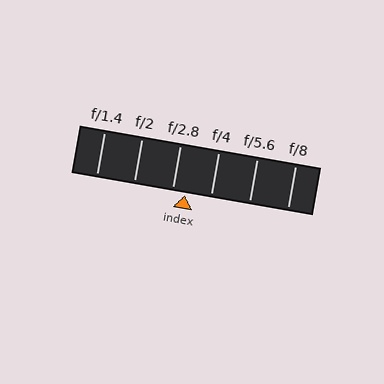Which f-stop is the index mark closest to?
The index mark is closest to f/2.8.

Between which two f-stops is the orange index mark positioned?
The index mark is between f/2.8 and f/4.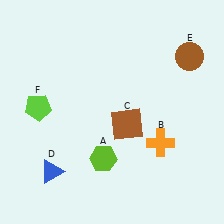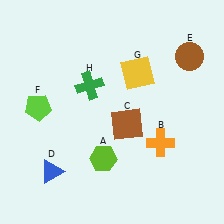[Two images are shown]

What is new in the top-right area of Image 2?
A yellow square (G) was added in the top-right area of Image 2.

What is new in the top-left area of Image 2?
A green cross (H) was added in the top-left area of Image 2.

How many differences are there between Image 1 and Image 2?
There are 2 differences between the two images.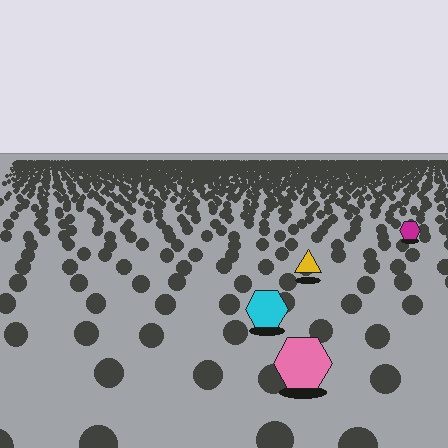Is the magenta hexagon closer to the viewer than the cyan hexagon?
No. The cyan hexagon is closer — you can tell from the texture gradient: the ground texture is coarser near it.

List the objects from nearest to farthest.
From nearest to farthest: the pink hexagon, the cyan hexagon, the yellow triangle, the magenta hexagon.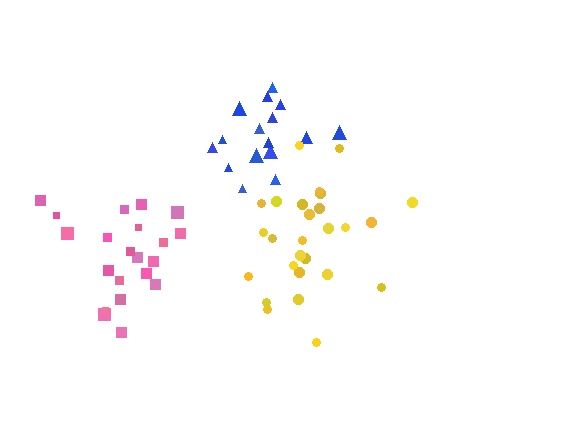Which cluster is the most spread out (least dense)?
Pink.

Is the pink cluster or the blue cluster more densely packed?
Blue.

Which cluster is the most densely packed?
Yellow.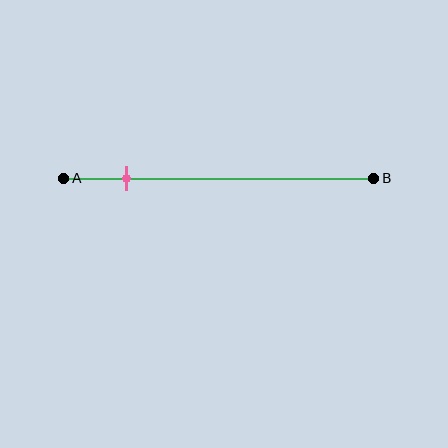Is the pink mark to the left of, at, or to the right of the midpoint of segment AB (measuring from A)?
The pink mark is to the left of the midpoint of segment AB.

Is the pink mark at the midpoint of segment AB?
No, the mark is at about 20% from A, not at the 50% midpoint.